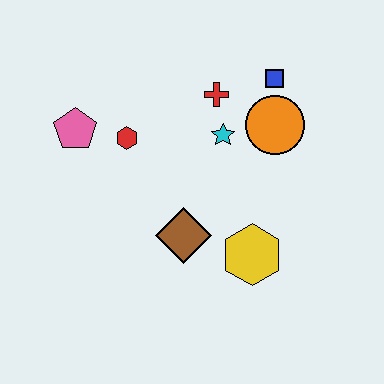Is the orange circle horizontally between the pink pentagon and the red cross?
No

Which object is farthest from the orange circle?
The pink pentagon is farthest from the orange circle.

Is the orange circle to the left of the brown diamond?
No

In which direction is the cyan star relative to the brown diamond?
The cyan star is above the brown diamond.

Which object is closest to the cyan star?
The red cross is closest to the cyan star.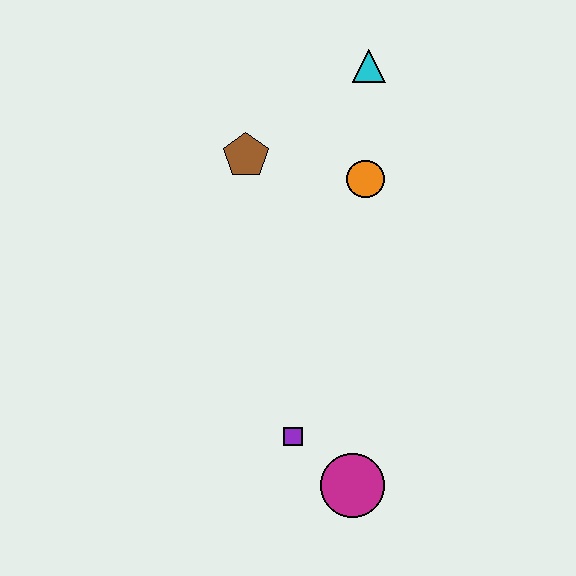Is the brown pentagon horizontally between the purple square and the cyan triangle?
No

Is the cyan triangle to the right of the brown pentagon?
Yes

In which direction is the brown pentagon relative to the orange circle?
The brown pentagon is to the left of the orange circle.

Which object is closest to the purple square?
The magenta circle is closest to the purple square.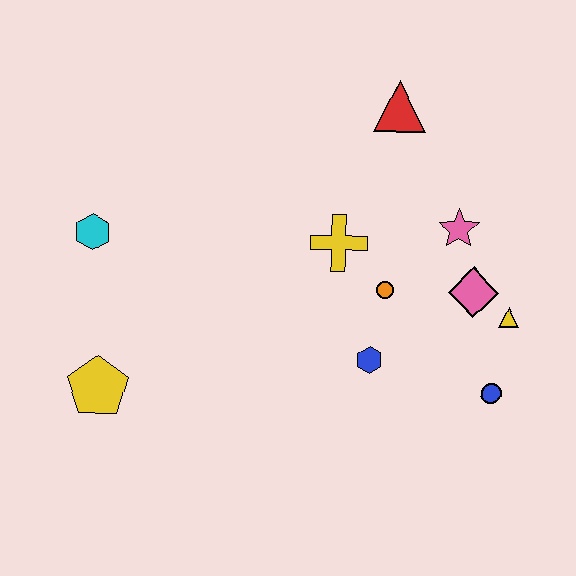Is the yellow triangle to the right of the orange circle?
Yes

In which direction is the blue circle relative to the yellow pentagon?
The blue circle is to the right of the yellow pentagon.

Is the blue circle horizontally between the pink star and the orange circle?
No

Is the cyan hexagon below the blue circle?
No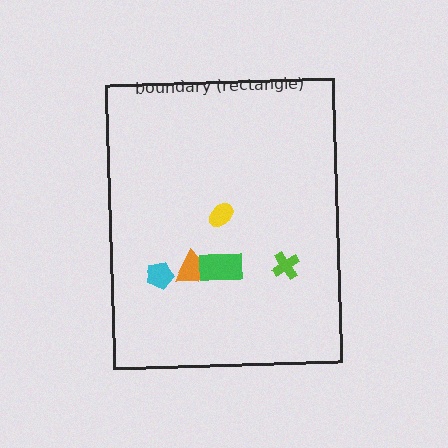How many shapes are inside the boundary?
5 inside, 0 outside.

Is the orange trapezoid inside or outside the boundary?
Inside.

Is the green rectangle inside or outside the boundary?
Inside.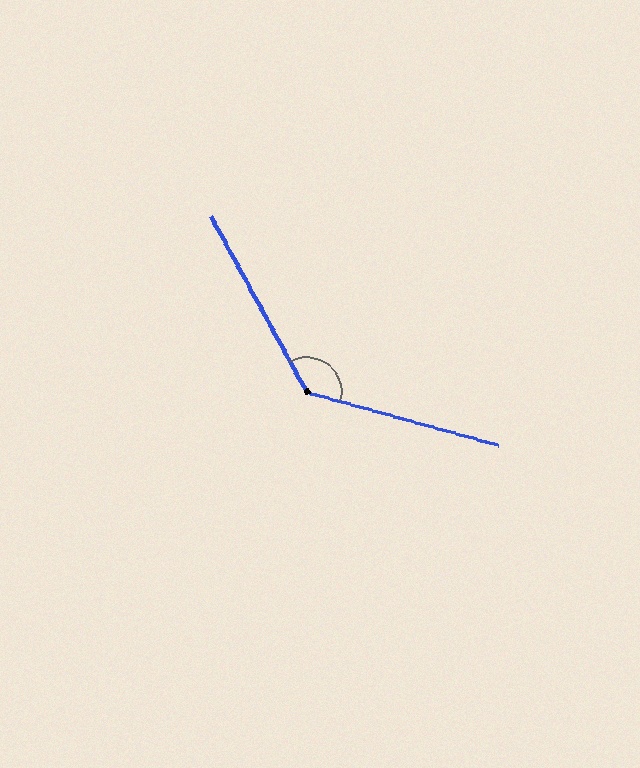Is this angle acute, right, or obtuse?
It is obtuse.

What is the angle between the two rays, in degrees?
Approximately 134 degrees.